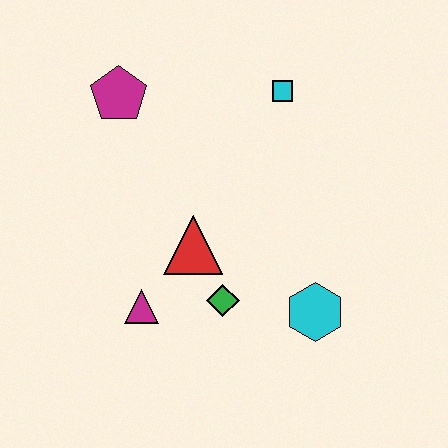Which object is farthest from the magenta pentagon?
The cyan hexagon is farthest from the magenta pentagon.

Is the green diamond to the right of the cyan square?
No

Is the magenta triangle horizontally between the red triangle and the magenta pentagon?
Yes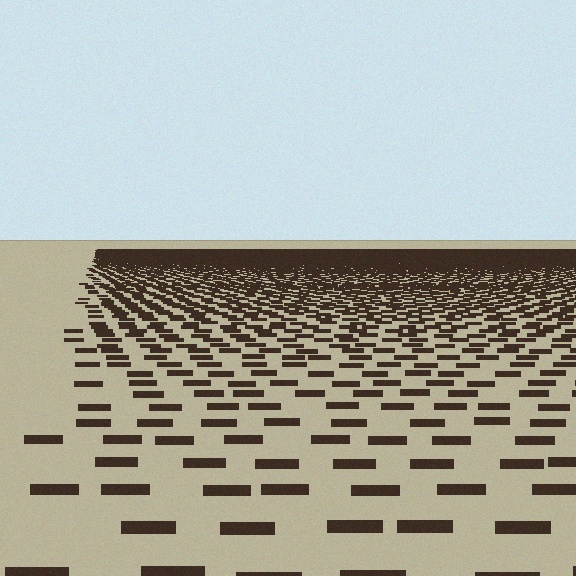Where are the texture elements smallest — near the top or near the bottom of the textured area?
Near the top.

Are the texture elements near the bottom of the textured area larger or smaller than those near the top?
Larger. Near the bottom, elements are closer to the viewer and appear at a bigger on-screen size.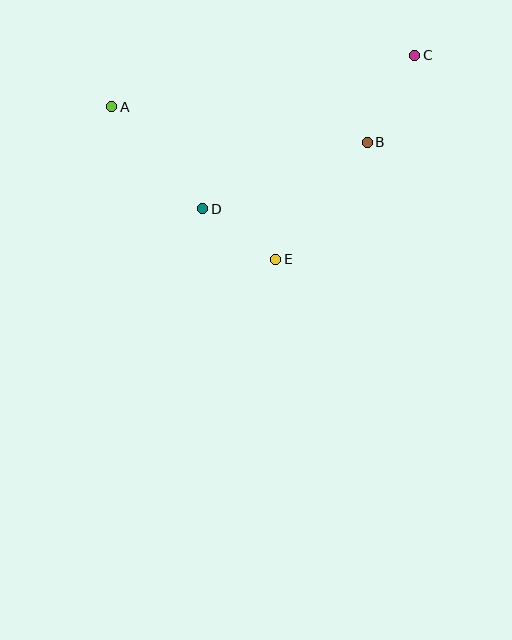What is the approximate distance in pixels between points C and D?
The distance between C and D is approximately 262 pixels.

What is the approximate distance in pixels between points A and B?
The distance between A and B is approximately 258 pixels.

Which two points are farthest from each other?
Points A and C are farthest from each other.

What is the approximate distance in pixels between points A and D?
The distance between A and D is approximately 137 pixels.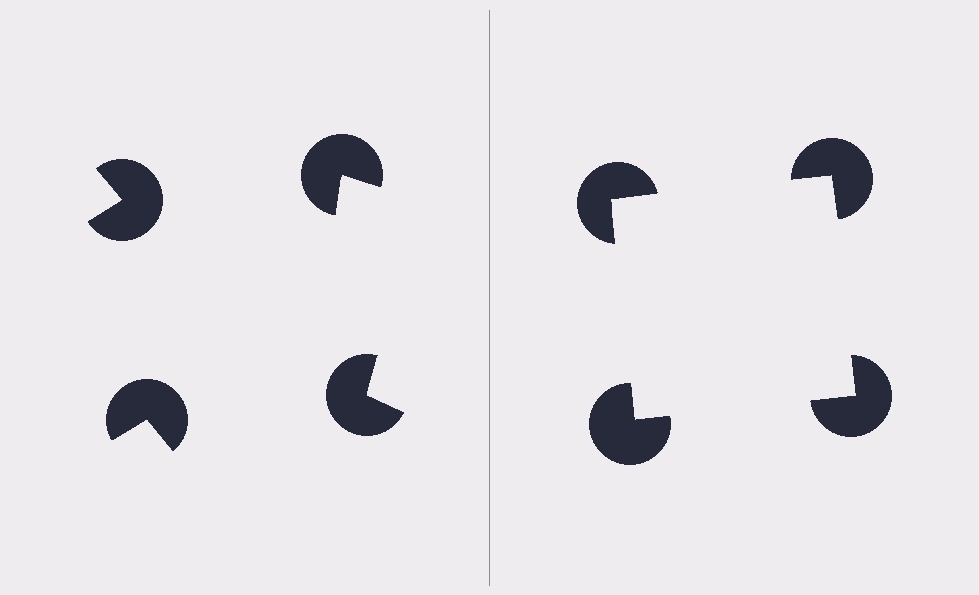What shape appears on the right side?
An illusory square.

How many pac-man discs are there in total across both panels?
8 — 4 on each side.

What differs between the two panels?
The pac-man discs are positioned identically on both sides; only the wedge orientations differ. On the right they align to a square; on the left they are misaligned.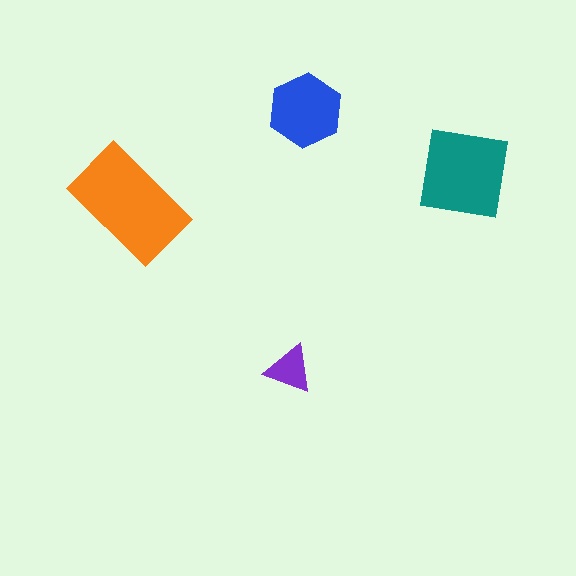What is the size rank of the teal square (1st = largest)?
2nd.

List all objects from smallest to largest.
The purple triangle, the blue hexagon, the teal square, the orange rectangle.